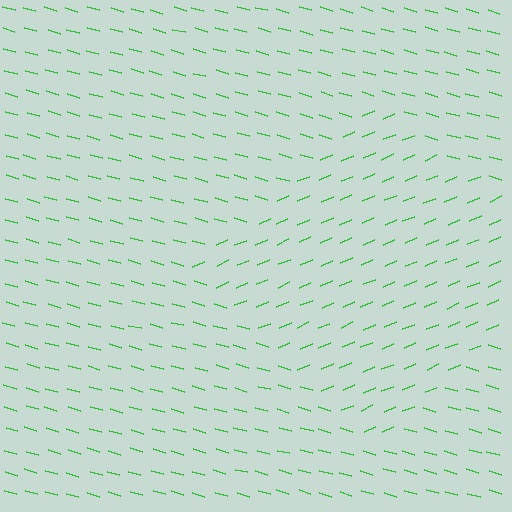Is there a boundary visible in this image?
Yes, there is a texture boundary formed by a change in line orientation.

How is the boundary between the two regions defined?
The boundary is defined purely by a change in line orientation (approximately 38 degrees difference). All lines are the same color and thickness.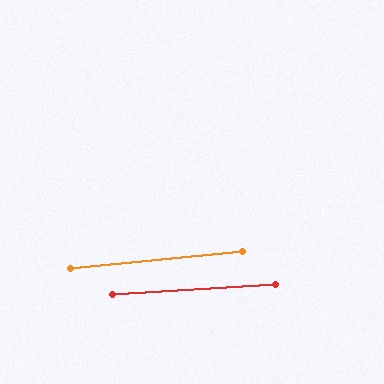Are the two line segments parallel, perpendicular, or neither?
Parallel — their directions differ by only 1.9°.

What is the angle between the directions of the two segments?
Approximately 2 degrees.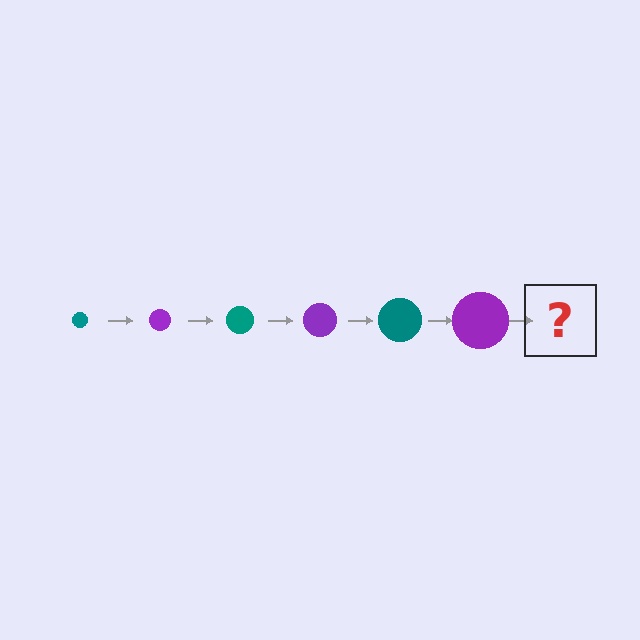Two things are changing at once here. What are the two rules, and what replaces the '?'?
The two rules are that the circle grows larger each step and the color cycles through teal and purple. The '?' should be a teal circle, larger than the previous one.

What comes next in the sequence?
The next element should be a teal circle, larger than the previous one.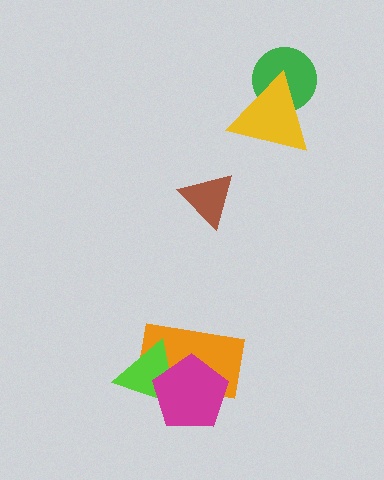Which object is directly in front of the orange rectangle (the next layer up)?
The lime triangle is directly in front of the orange rectangle.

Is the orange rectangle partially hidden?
Yes, it is partially covered by another shape.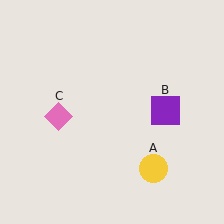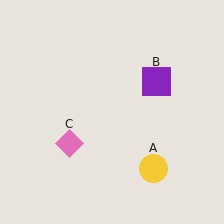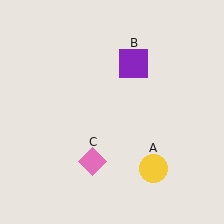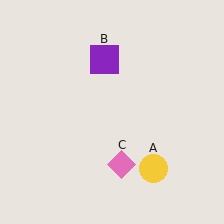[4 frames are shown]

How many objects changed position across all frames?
2 objects changed position: purple square (object B), pink diamond (object C).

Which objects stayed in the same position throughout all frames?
Yellow circle (object A) remained stationary.